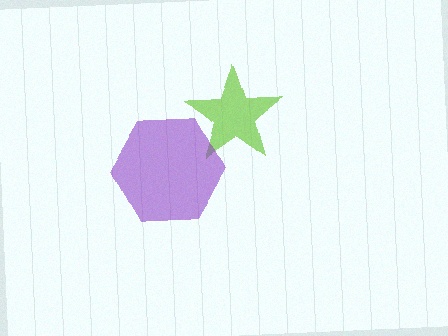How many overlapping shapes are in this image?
There are 2 overlapping shapes in the image.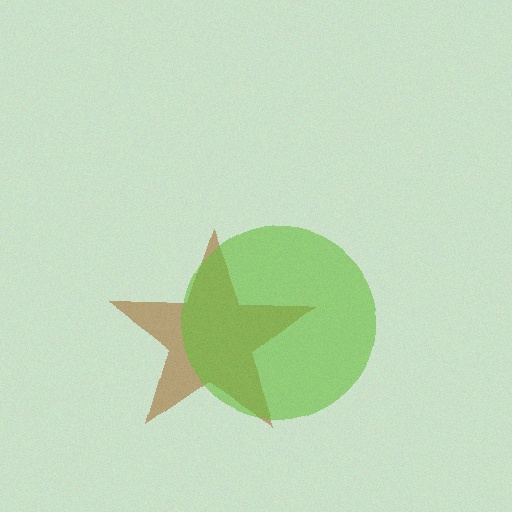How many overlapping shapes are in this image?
There are 2 overlapping shapes in the image.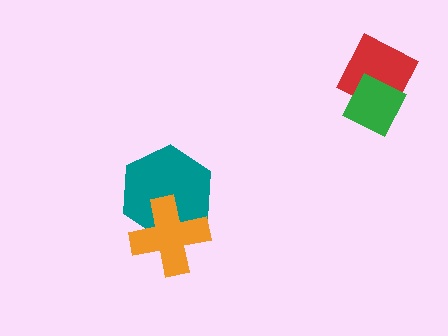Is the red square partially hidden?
Yes, it is partially covered by another shape.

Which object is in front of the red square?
The green diamond is in front of the red square.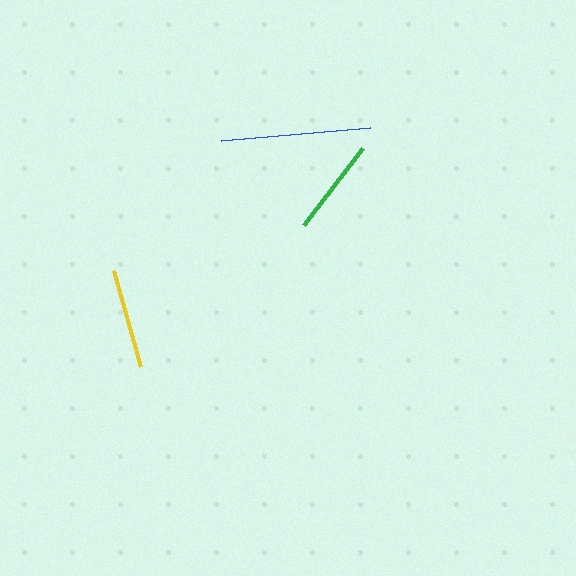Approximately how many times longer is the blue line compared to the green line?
The blue line is approximately 1.5 times the length of the green line.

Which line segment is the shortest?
The green line is the shortest at approximately 97 pixels.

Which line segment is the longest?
The blue line is the longest at approximately 149 pixels.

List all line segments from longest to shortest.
From longest to shortest: blue, yellow, green.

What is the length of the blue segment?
The blue segment is approximately 149 pixels long.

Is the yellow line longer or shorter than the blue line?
The blue line is longer than the yellow line.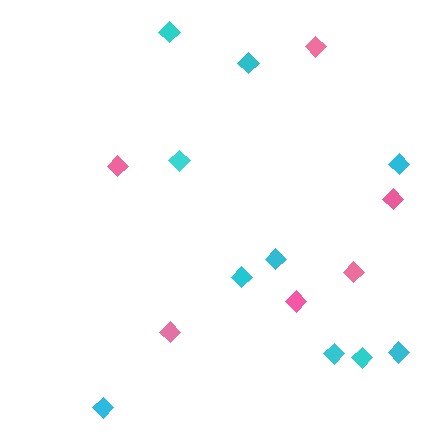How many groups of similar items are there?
There are 2 groups: one group of cyan diamonds (10) and one group of pink diamonds (6).